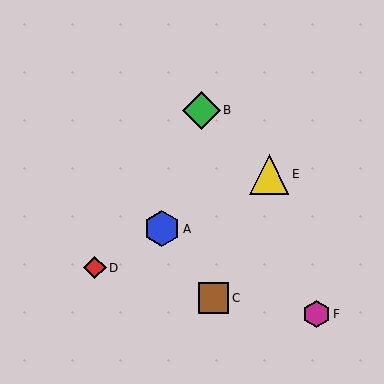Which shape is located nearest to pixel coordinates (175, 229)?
The blue hexagon (labeled A) at (162, 229) is nearest to that location.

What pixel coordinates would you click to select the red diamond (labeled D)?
Click at (95, 268) to select the red diamond D.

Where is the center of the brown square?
The center of the brown square is at (214, 298).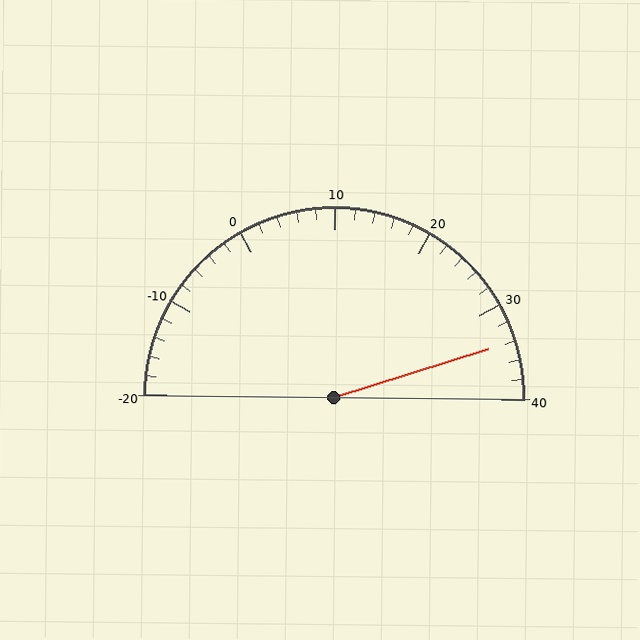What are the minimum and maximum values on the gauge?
The gauge ranges from -20 to 40.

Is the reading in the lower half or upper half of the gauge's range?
The reading is in the upper half of the range (-20 to 40).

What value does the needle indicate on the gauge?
The needle indicates approximately 34.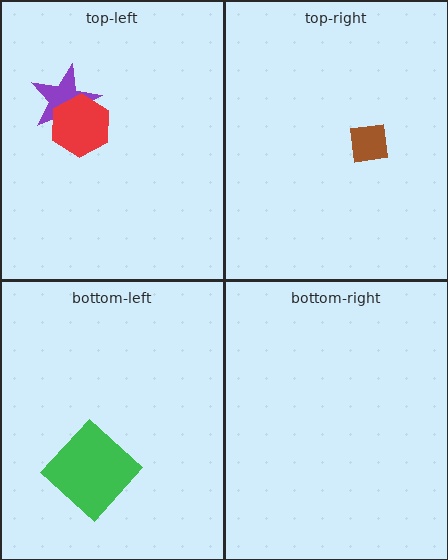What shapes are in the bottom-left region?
The green diamond.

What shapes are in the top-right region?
The brown square.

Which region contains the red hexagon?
The top-left region.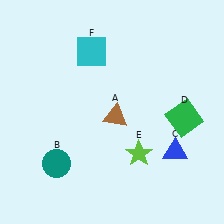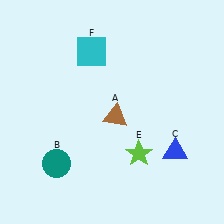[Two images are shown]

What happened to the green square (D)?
The green square (D) was removed in Image 2. It was in the bottom-right area of Image 1.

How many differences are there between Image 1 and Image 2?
There is 1 difference between the two images.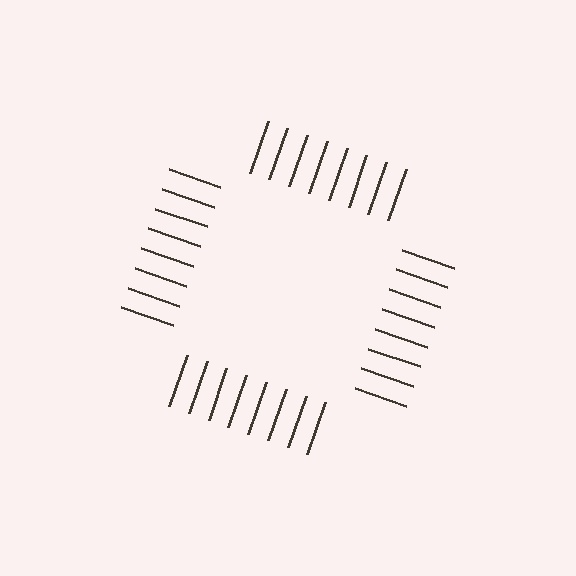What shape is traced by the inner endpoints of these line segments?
An illusory square — the line segments terminate on its edges but no continuous stroke is drawn.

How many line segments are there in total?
32 — 8 along each of the 4 edges.